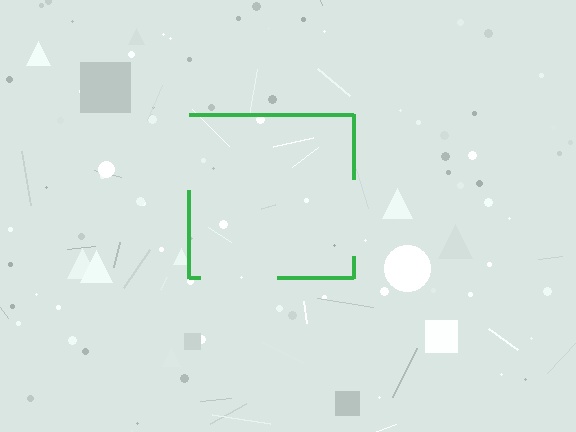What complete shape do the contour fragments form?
The contour fragments form a square.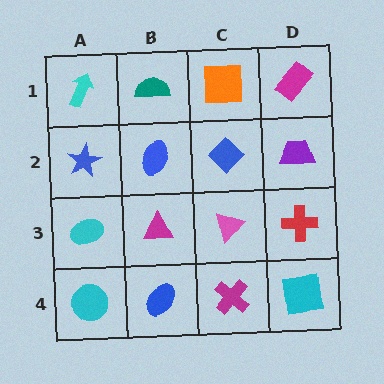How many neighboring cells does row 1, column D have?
2.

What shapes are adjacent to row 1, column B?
A blue ellipse (row 2, column B), a cyan arrow (row 1, column A), an orange square (row 1, column C).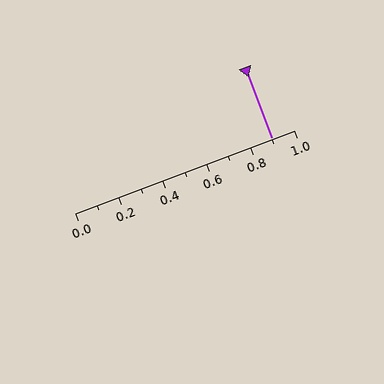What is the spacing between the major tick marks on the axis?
The major ticks are spaced 0.2 apart.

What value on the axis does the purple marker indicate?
The marker indicates approximately 0.9.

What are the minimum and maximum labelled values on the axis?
The axis runs from 0.0 to 1.0.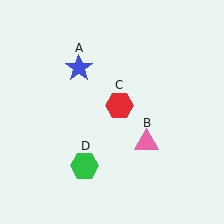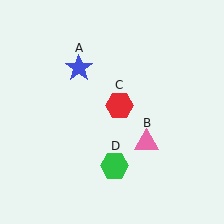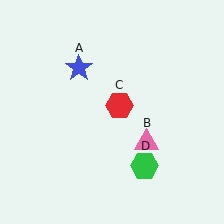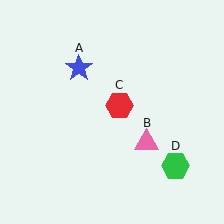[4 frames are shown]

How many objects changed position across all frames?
1 object changed position: green hexagon (object D).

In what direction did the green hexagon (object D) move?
The green hexagon (object D) moved right.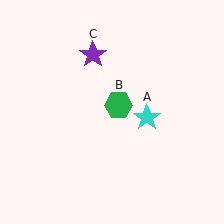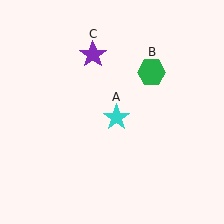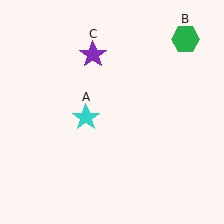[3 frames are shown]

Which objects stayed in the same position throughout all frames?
Purple star (object C) remained stationary.